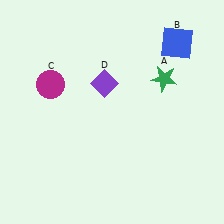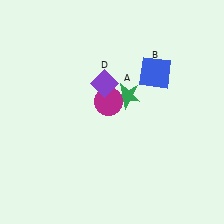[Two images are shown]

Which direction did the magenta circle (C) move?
The magenta circle (C) moved right.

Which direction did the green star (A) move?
The green star (A) moved left.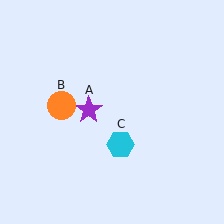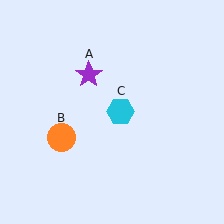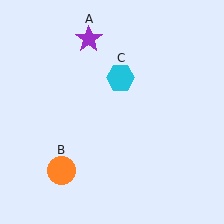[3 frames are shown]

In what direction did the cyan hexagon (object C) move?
The cyan hexagon (object C) moved up.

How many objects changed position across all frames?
3 objects changed position: purple star (object A), orange circle (object B), cyan hexagon (object C).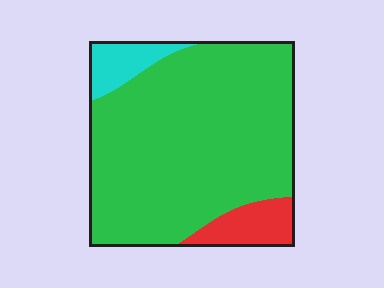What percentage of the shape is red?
Red takes up about one tenth (1/10) of the shape.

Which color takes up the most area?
Green, at roughly 85%.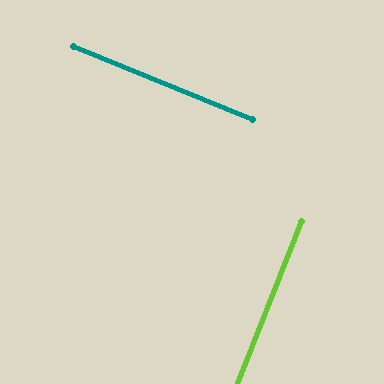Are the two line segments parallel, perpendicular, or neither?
Perpendicular — they meet at approximately 89°.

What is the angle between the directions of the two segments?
Approximately 89 degrees.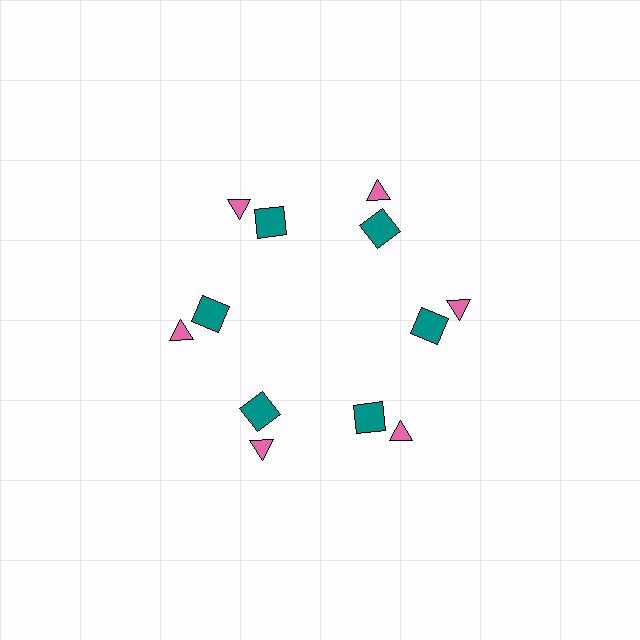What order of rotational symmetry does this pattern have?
This pattern has 6-fold rotational symmetry.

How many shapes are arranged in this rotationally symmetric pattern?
There are 12 shapes, arranged in 6 groups of 2.